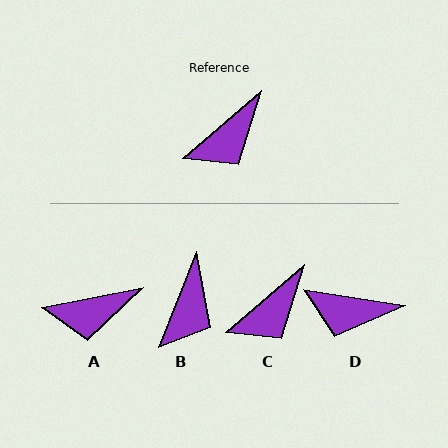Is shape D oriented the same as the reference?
No, it is off by about 50 degrees.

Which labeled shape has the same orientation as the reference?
C.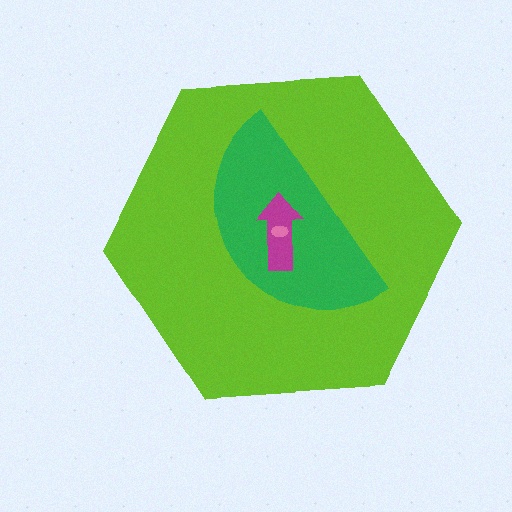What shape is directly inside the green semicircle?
The magenta arrow.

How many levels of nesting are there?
4.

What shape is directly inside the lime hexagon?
The green semicircle.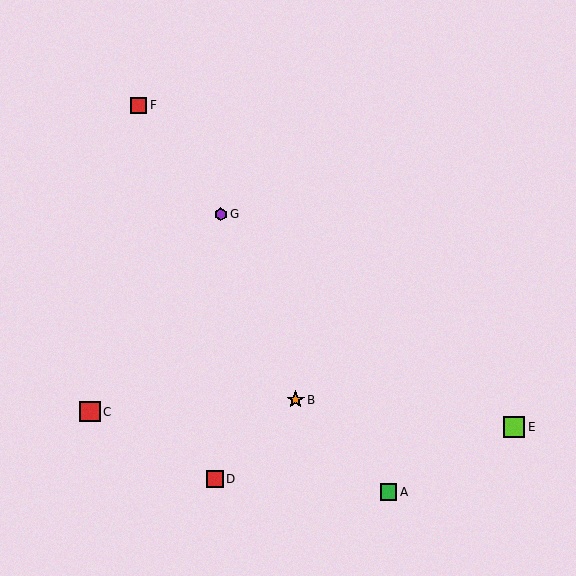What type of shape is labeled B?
Shape B is an orange star.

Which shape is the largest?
The lime square (labeled E) is the largest.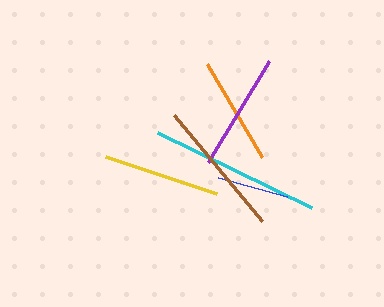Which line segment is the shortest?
The blue line is the shortest at approximately 72 pixels.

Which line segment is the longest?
The cyan line is the longest at approximately 171 pixels.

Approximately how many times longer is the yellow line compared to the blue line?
The yellow line is approximately 1.6 times the length of the blue line.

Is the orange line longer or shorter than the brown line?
The brown line is longer than the orange line.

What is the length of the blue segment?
The blue segment is approximately 72 pixels long.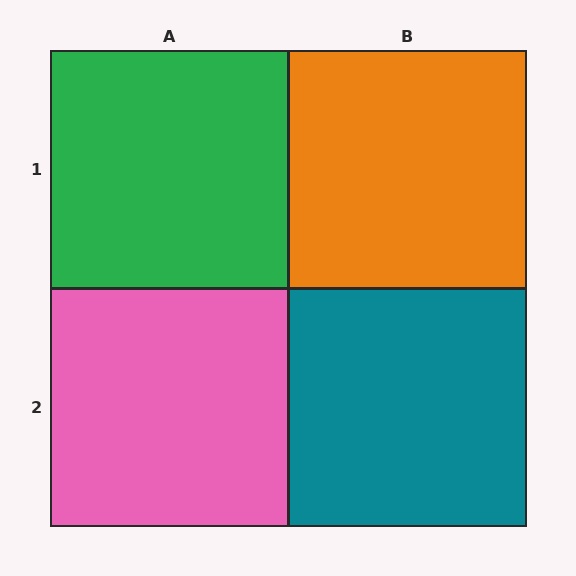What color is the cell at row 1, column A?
Green.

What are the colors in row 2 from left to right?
Pink, teal.